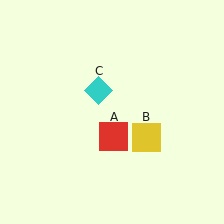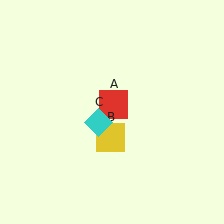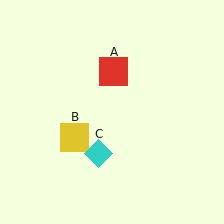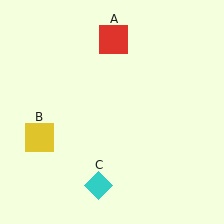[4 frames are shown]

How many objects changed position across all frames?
3 objects changed position: red square (object A), yellow square (object B), cyan diamond (object C).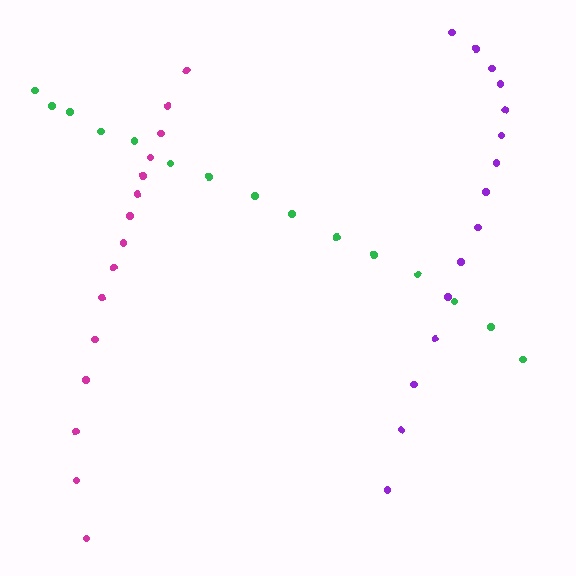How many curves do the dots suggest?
There are 3 distinct paths.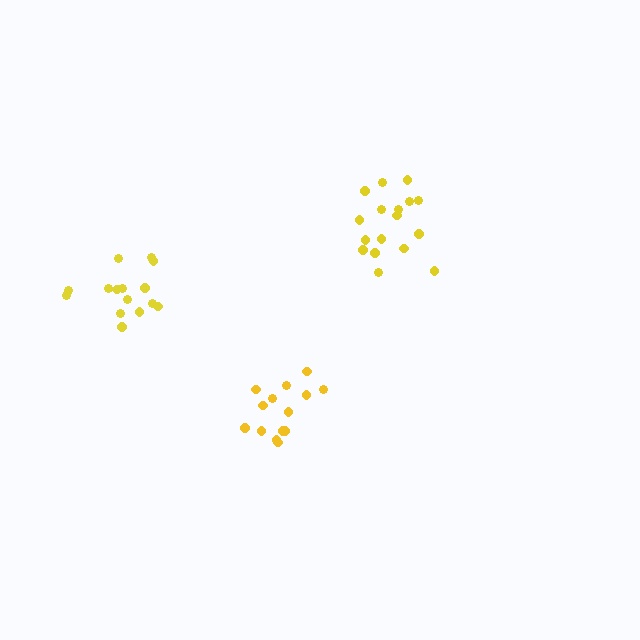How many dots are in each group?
Group 1: 14 dots, Group 2: 15 dots, Group 3: 17 dots (46 total).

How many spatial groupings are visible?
There are 3 spatial groupings.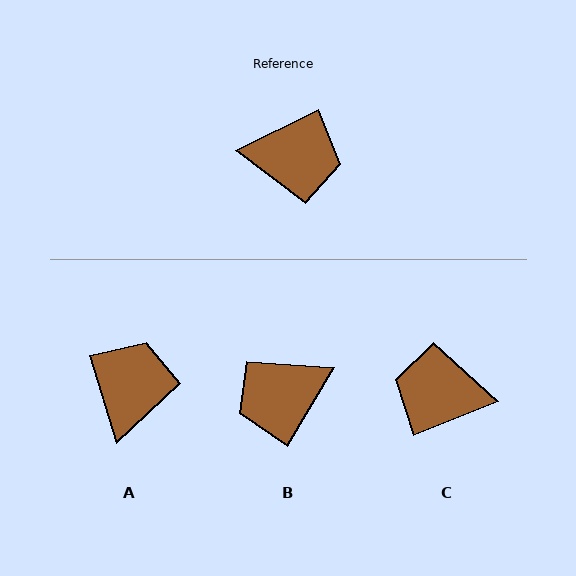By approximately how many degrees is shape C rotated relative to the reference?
Approximately 176 degrees counter-clockwise.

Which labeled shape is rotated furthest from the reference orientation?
C, about 176 degrees away.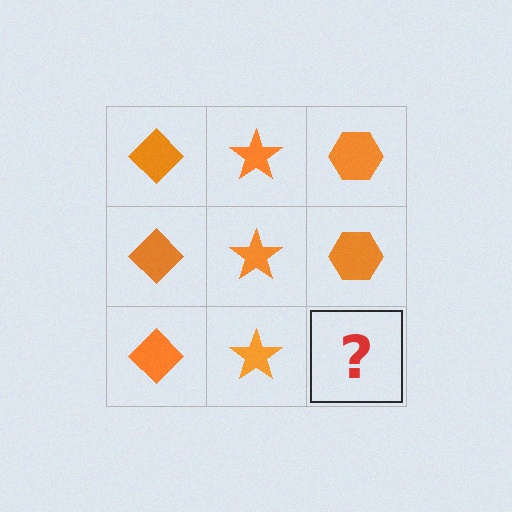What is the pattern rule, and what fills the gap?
The rule is that each column has a consistent shape. The gap should be filled with an orange hexagon.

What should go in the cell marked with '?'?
The missing cell should contain an orange hexagon.